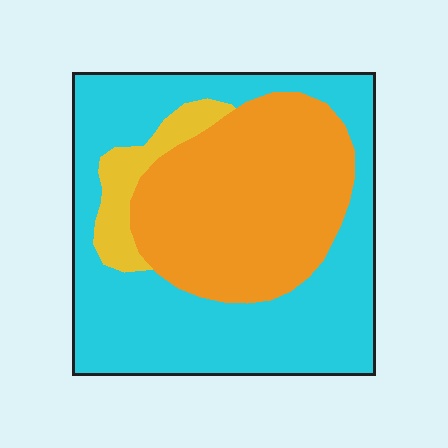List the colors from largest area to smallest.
From largest to smallest: cyan, orange, yellow.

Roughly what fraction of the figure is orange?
Orange covers about 40% of the figure.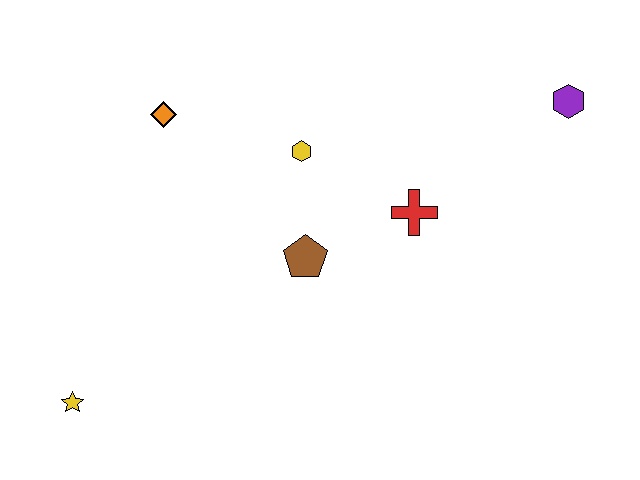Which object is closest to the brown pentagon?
The yellow hexagon is closest to the brown pentagon.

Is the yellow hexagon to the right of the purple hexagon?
No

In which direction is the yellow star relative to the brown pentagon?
The yellow star is to the left of the brown pentagon.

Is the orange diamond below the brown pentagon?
No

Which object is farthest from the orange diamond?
The purple hexagon is farthest from the orange diamond.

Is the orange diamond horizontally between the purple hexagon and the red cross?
No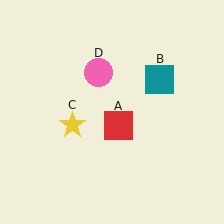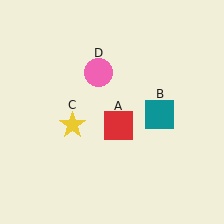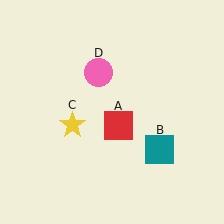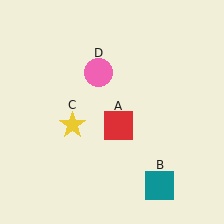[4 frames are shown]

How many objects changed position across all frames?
1 object changed position: teal square (object B).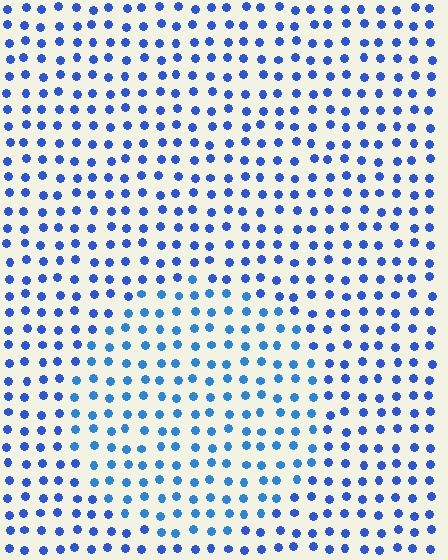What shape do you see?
I see a circle.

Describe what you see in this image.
The image is filled with small blue elements in a uniform arrangement. A circle-shaped region is visible where the elements are tinted to a slightly different hue, forming a subtle color boundary.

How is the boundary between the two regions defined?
The boundary is defined purely by a slight shift in hue (about 18 degrees). Spacing, size, and orientation are identical on both sides.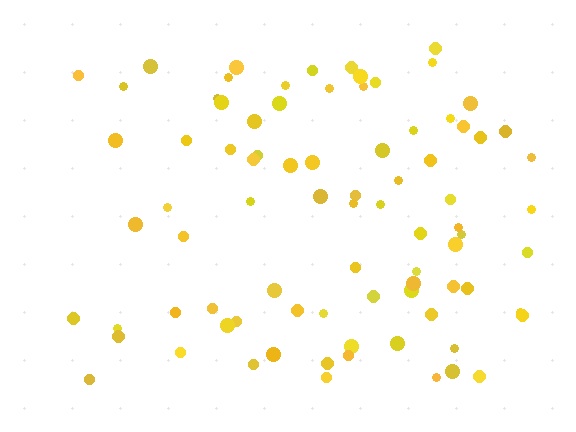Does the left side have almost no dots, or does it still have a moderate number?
Still a moderate number, just noticeably fewer than the right.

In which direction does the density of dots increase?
From left to right, with the right side densest.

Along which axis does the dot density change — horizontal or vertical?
Horizontal.